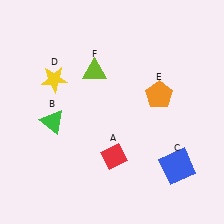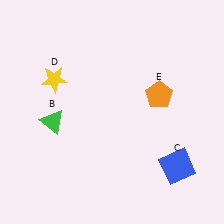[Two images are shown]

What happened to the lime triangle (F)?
The lime triangle (F) was removed in Image 2. It was in the top-left area of Image 1.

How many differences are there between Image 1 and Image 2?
There are 2 differences between the two images.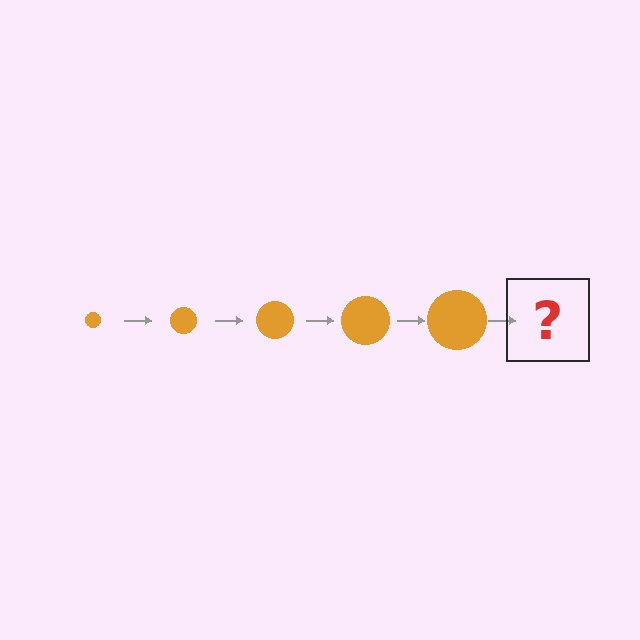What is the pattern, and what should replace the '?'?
The pattern is that the circle gets progressively larger each step. The '?' should be an orange circle, larger than the previous one.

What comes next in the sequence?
The next element should be an orange circle, larger than the previous one.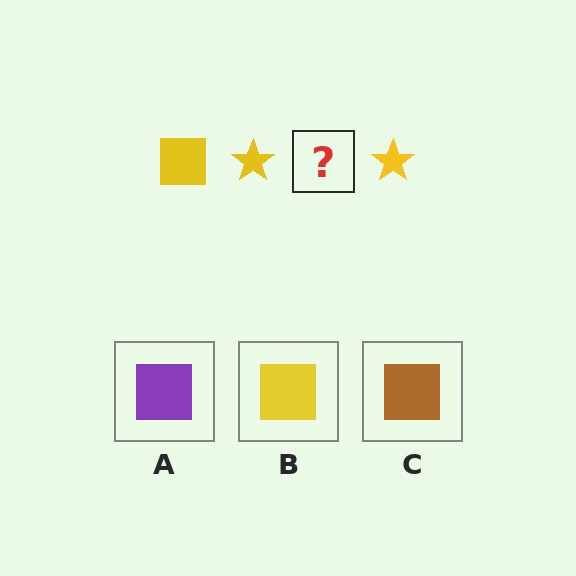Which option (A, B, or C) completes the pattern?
B.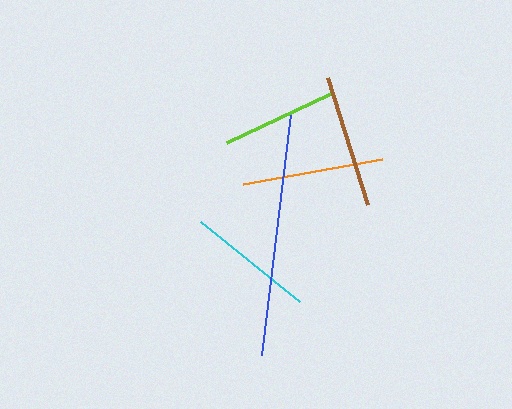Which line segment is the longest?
The blue line is the longest at approximately 243 pixels.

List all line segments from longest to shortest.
From longest to shortest: blue, orange, brown, cyan, lime.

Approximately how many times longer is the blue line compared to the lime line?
The blue line is approximately 2.1 times the length of the lime line.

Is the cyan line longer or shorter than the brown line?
The brown line is longer than the cyan line.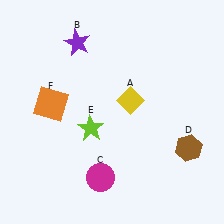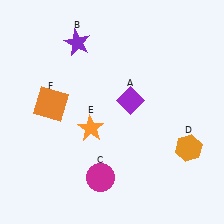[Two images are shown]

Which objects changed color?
A changed from yellow to purple. D changed from brown to orange. E changed from lime to orange.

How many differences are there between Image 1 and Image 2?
There are 3 differences between the two images.